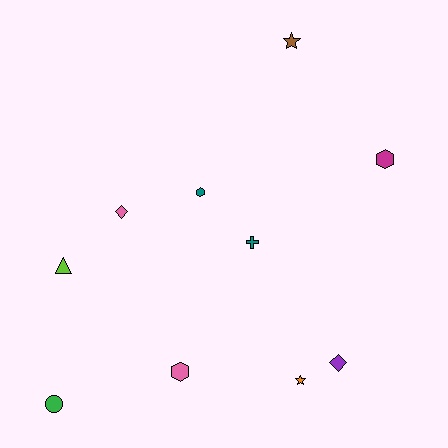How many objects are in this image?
There are 10 objects.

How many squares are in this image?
There are no squares.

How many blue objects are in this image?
There are no blue objects.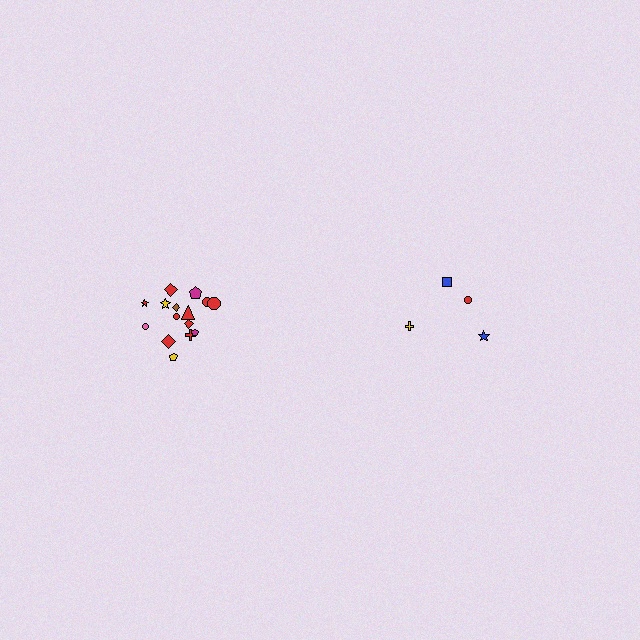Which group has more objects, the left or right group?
The left group.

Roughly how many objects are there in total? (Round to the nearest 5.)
Roughly 20 objects in total.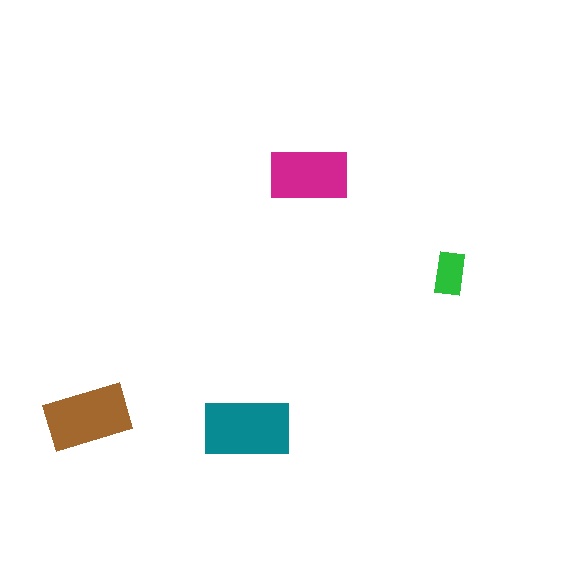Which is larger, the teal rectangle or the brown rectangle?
The teal one.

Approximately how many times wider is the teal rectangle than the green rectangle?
About 2 times wider.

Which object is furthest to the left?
The brown rectangle is leftmost.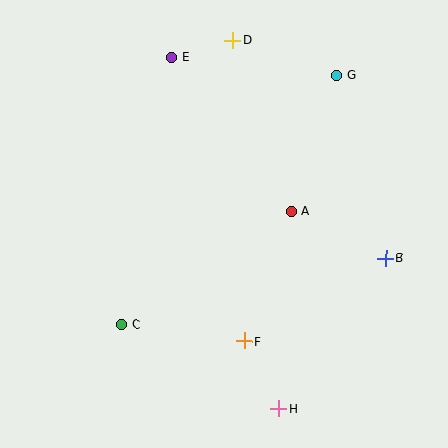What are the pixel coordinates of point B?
Point B is at (385, 258).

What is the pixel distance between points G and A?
The distance between G and A is 143 pixels.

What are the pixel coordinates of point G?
Point G is at (336, 75).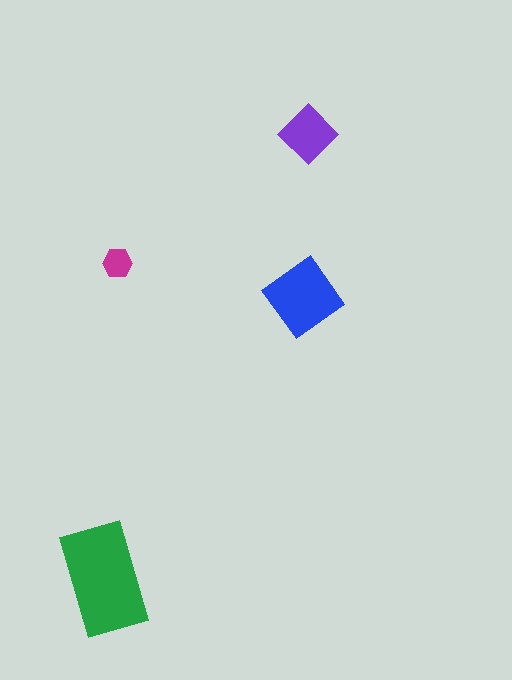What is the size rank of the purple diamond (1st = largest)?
3rd.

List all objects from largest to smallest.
The green rectangle, the blue diamond, the purple diamond, the magenta hexagon.